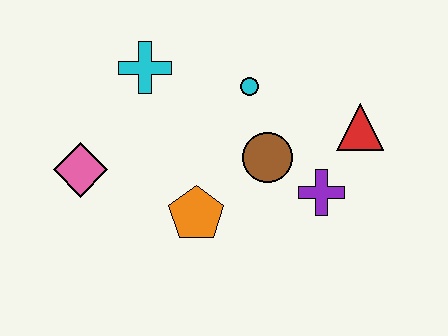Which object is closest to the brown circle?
The purple cross is closest to the brown circle.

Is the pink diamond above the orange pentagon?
Yes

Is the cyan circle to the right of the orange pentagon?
Yes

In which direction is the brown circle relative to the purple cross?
The brown circle is to the left of the purple cross.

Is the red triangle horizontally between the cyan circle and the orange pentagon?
No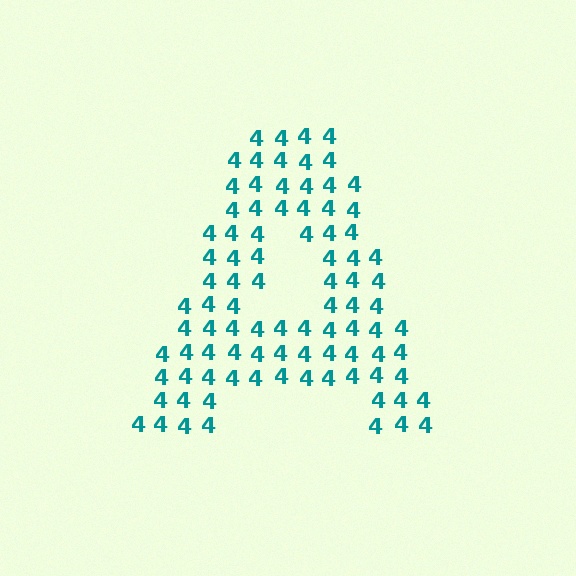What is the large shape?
The large shape is the letter A.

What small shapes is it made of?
It is made of small digit 4's.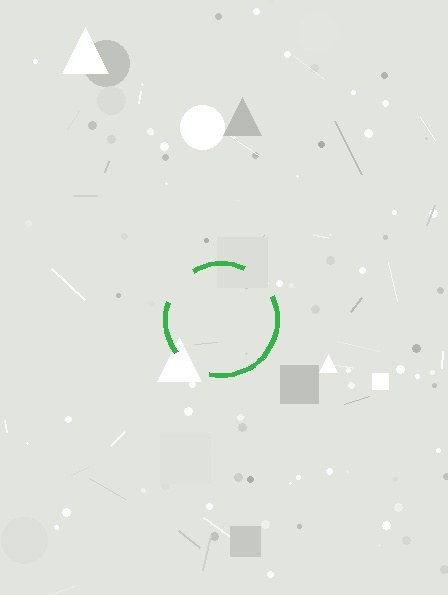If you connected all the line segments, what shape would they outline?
They would outline a circle.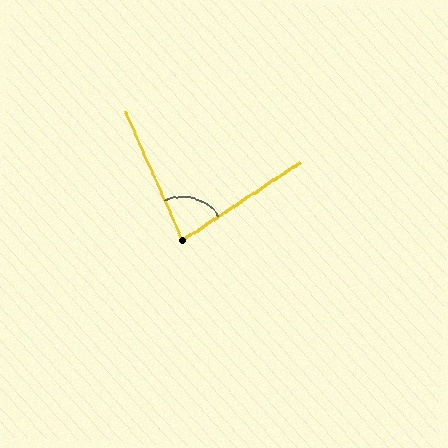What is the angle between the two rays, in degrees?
Approximately 81 degrees.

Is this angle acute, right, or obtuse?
It is acute.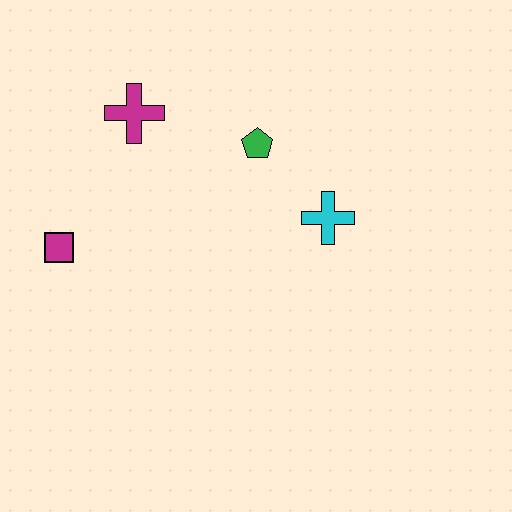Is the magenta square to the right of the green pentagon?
No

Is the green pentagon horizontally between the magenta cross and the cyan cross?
Yes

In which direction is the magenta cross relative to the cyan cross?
The magenta cross is to the left of the cyan cross.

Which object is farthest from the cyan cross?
The magenta square is farthest from the cyan cross.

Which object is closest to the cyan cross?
The green pentagon is closest to the cyan cross.